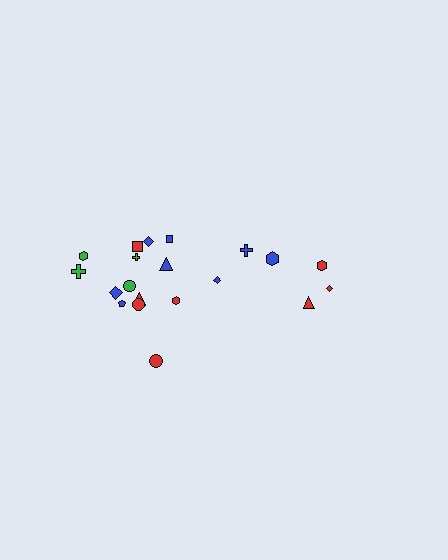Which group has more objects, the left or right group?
The left group.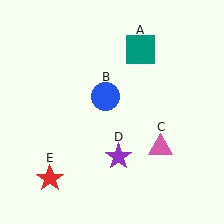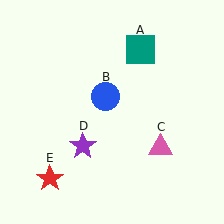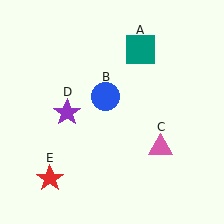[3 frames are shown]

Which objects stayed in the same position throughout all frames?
Teal square (object A) and blue circle (object B) and pink triangle (object C) and red star (object E) remained stationary.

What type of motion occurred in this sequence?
The purple star (object D) rotated clockwise around the center of the scene.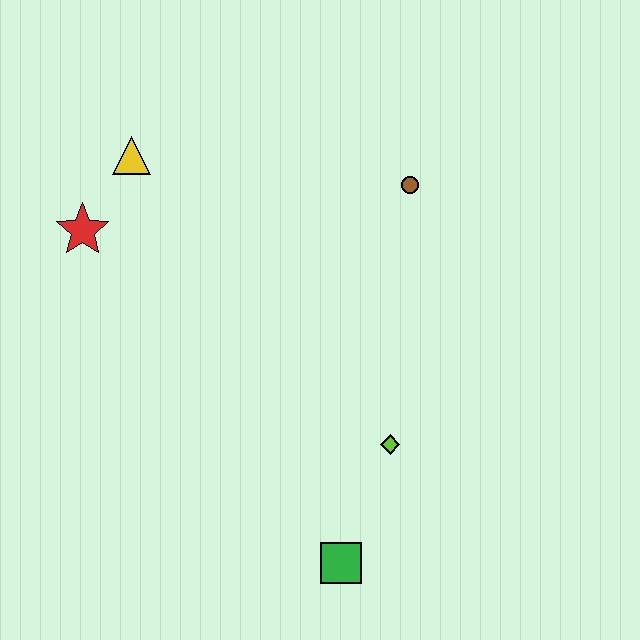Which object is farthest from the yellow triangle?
The green square is farthest from the yellow triangle.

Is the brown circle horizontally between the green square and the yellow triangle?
No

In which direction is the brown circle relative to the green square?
The brown circle is above the green square.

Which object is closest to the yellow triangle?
The red star is closest to the yellow triangle.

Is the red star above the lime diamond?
Yes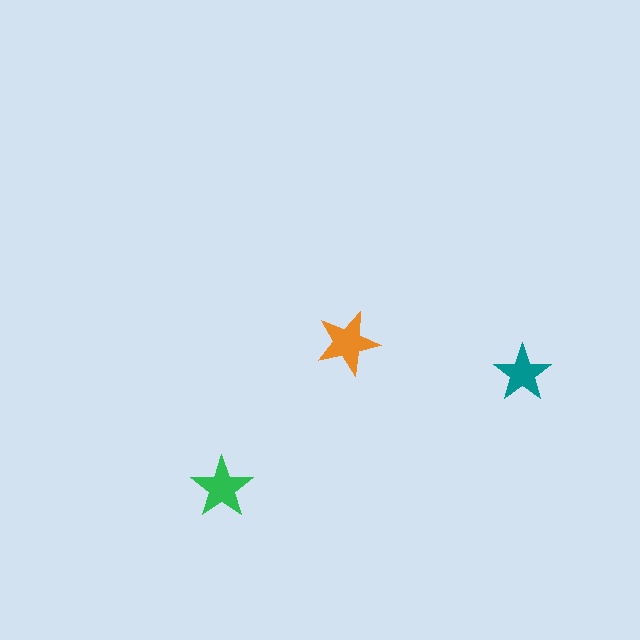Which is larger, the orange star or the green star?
The orange one.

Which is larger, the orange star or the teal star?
The orange one.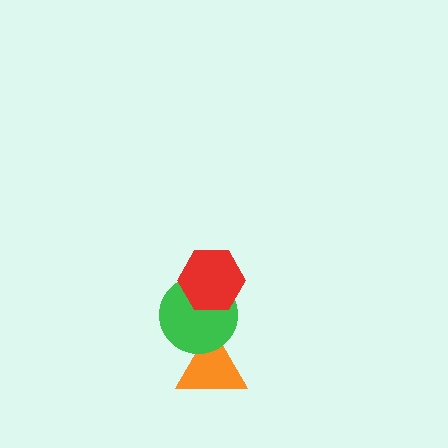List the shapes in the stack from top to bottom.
From top to bottom: the red hexagon, the green circle, the orange triangle.